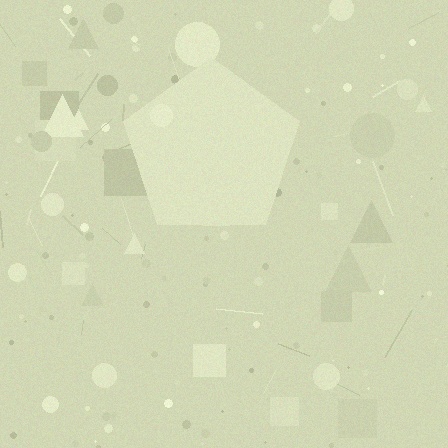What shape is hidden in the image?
A pentagon is hidden in the image.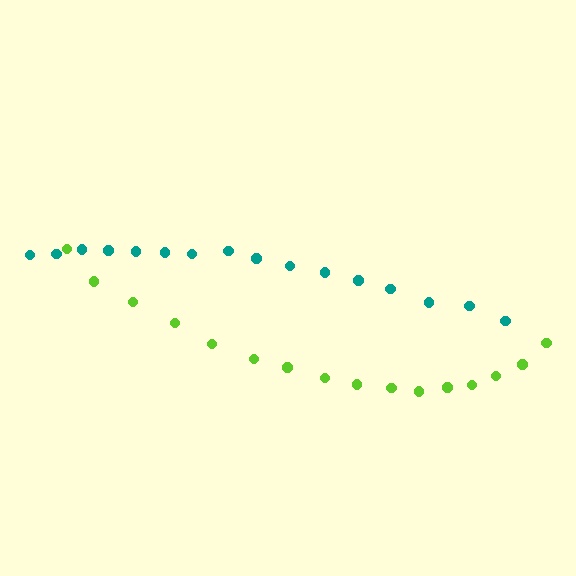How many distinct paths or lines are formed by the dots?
There are 2 distinct paths.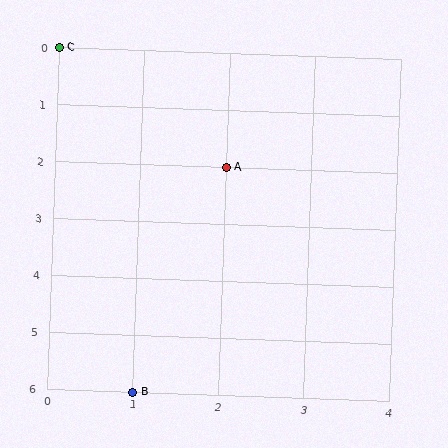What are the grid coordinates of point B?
Point B is at grid coordinates (1, 6).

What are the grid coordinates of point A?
Point A is at grid coordinates (2, 2).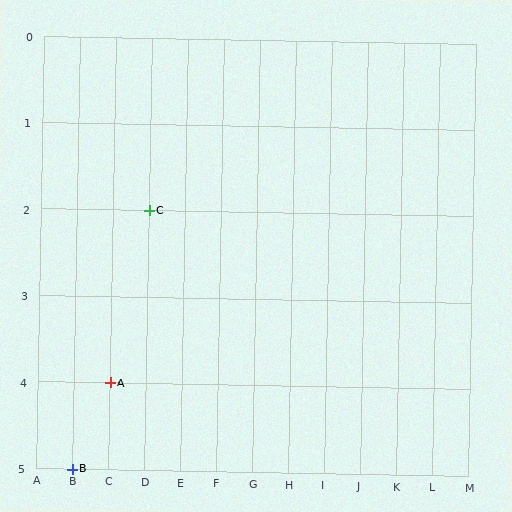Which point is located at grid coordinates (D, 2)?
Point C is at (D, 2).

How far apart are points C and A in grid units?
Points C and A are 1 column and 2 rows apart (about 2.2 grid units diagonally).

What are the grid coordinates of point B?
Point B is at grid coordinates (B, 5).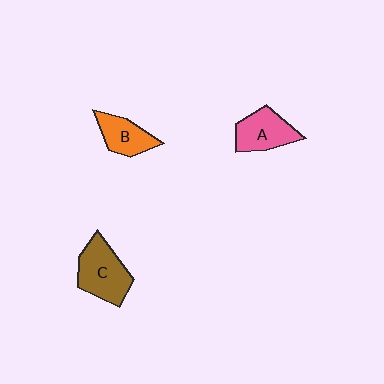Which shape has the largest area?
Shape C (brown).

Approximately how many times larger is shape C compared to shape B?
Approximately 1.5 times.